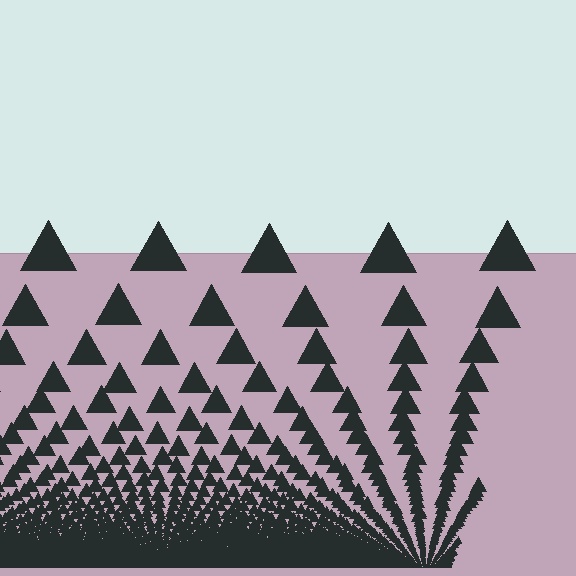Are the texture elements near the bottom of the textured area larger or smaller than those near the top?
Smaller. The gradient is inverted — elements near the bottom are smaller and denser.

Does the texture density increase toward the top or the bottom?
Density increases toward the bottom.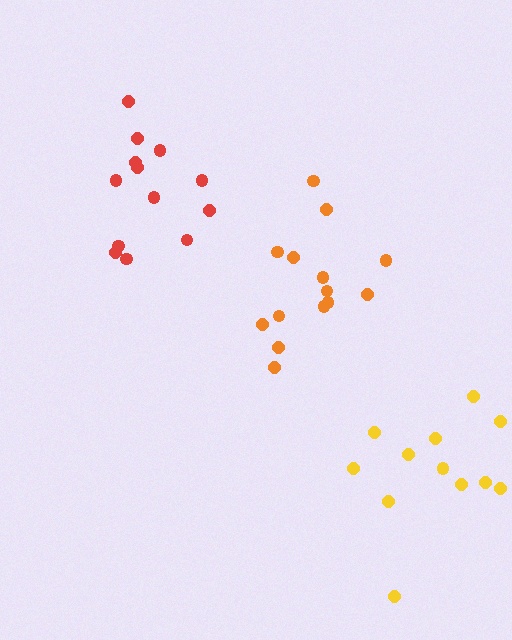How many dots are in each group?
Group 1: 14 dots, Group 2: 13 dots, Group 3: 12 dots (39 total).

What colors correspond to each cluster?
The clusters are colored: orange, red, yellow.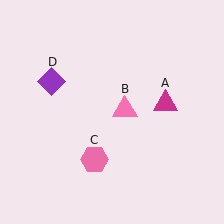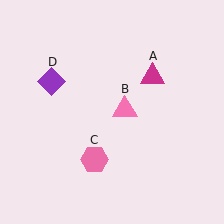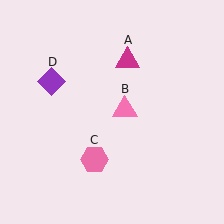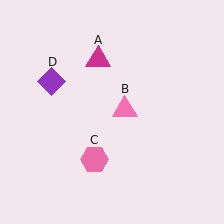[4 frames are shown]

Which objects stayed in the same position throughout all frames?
Pink triangle (object B) and pink hexagon (object C) and purple diamond (object D) remained stationary.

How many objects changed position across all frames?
1 object changed position: magenta triangle (object A).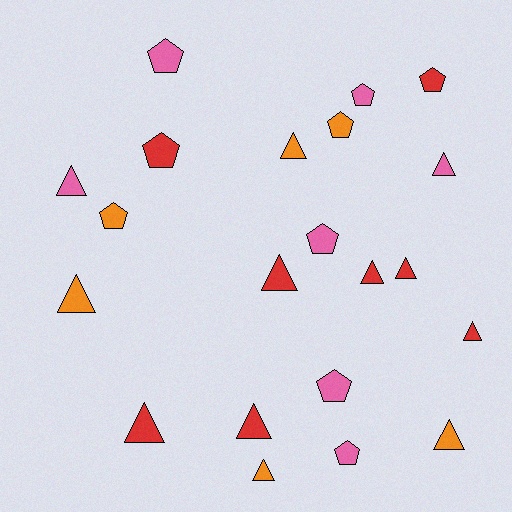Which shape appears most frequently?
Triangle, with 12 objects.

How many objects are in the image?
There are 21 objects.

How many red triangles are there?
There are 6 red triangles.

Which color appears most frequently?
Red, with 8 objects.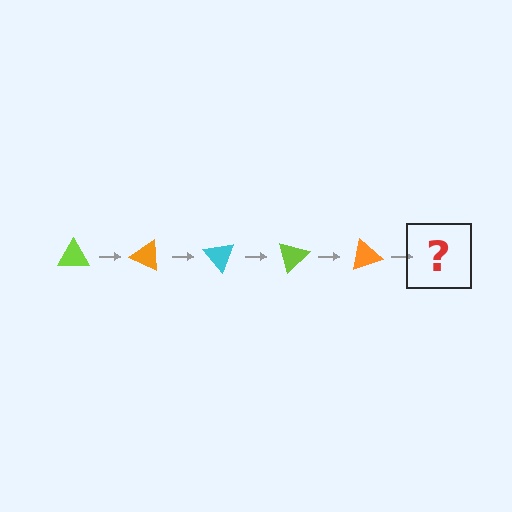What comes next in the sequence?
The next element should be a cyan triangle, rotated 125 degrees from the start.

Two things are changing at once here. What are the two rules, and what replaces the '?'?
The two rules are that it rotates 25 degrees each step and the color cycles through lime, orange, and cyan. The '?' should be a cyan triangle, rotated 125 degrees from the start.